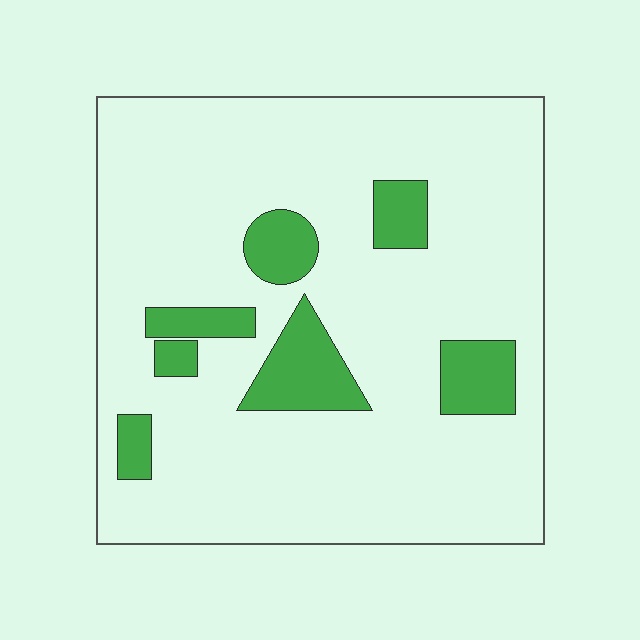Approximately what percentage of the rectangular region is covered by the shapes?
Approximately 15%.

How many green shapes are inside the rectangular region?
7.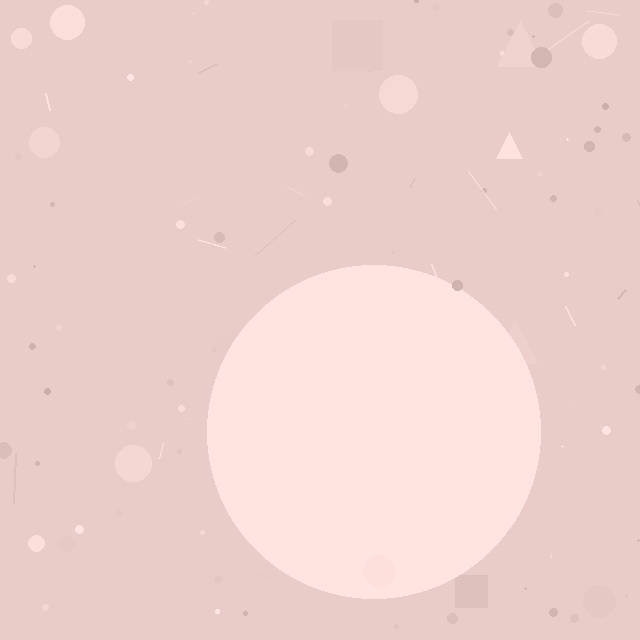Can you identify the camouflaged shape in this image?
The camouflaged shape is a circle.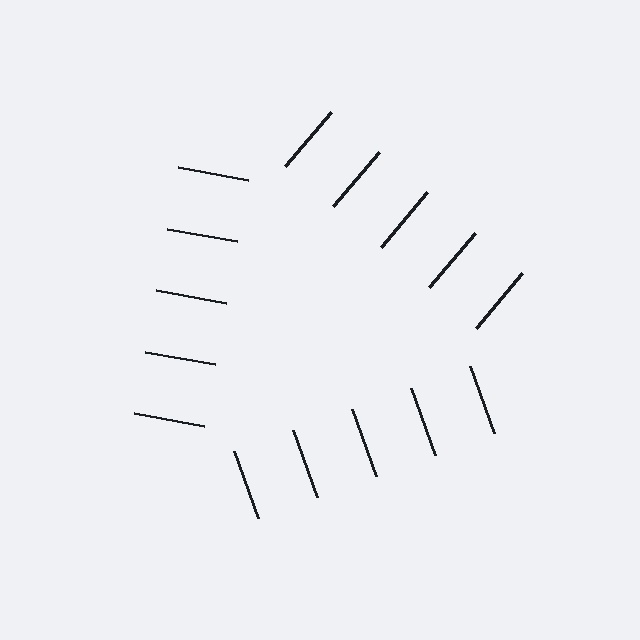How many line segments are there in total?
15 — 5 along each of the 3 edges.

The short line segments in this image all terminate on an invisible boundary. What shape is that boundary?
An illusory triangle — the line segments terminate on its edges but no continuous stroke is drawn.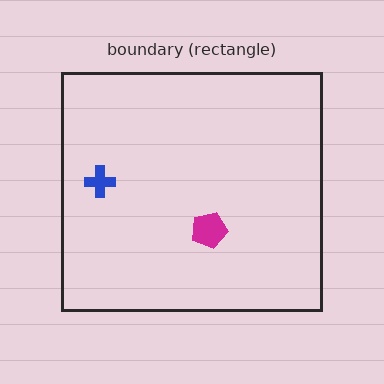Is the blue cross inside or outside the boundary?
Inside.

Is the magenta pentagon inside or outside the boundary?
Inside.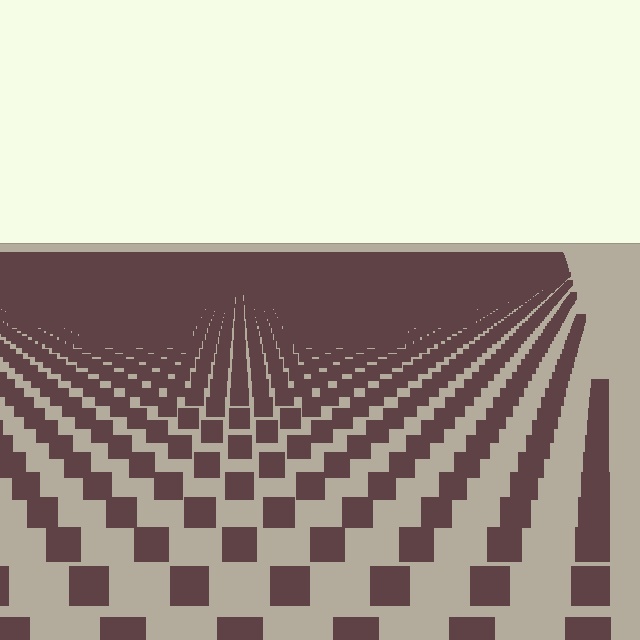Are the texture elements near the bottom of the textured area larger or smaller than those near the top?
Larger. Near the bottom, elements are closer to the viewer and appear at a bigger on-screen size.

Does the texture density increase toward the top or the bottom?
Density increases toward the top.